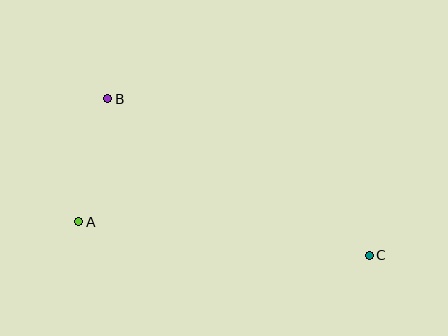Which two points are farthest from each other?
Points B and C are farthest from each other.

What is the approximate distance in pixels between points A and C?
The distance between A and C is approximately 293 pixels.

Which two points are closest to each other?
Points A and B are closest to each other.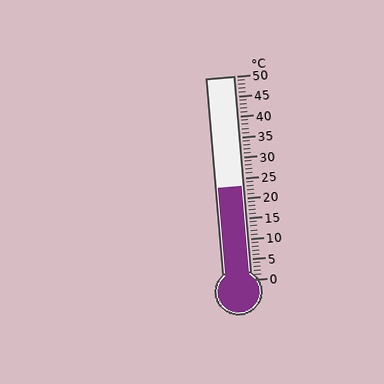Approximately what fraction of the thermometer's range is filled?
The thermometer is filled to approximately 45% of its range.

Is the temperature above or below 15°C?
The temperature is above 15°C.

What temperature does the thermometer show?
The thermometer shows approximately 23°C.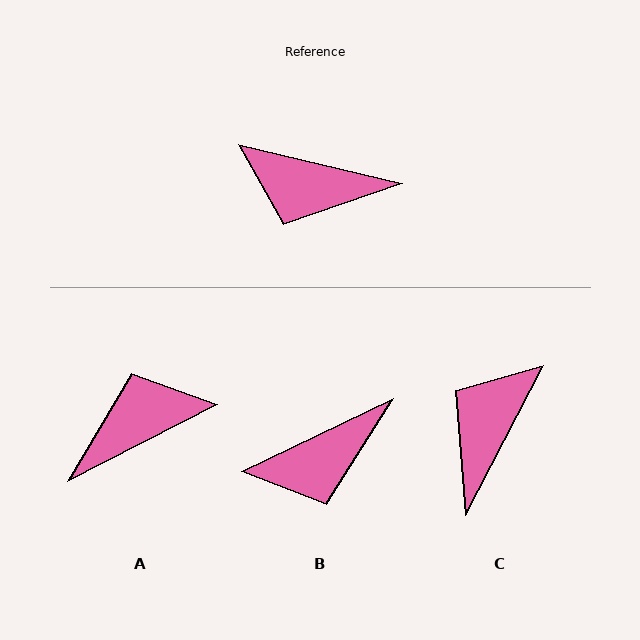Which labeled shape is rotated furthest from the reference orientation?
A, about 140 degrees away.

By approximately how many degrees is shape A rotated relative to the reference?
Approximately 140 degrees clockwise.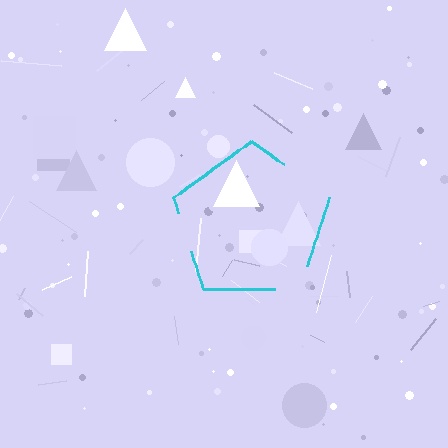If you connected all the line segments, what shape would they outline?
They would outline a pentagon.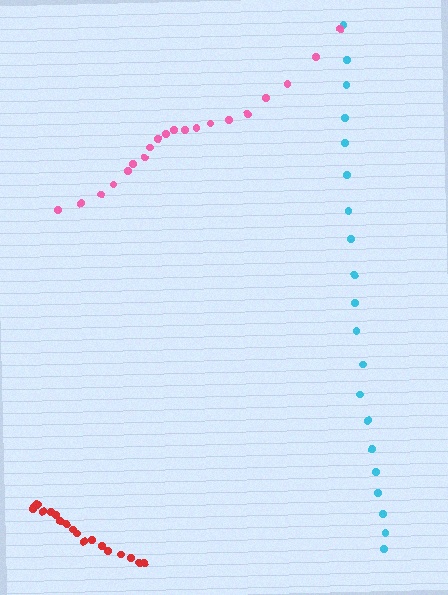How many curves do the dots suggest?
There are 3 distinct paths.